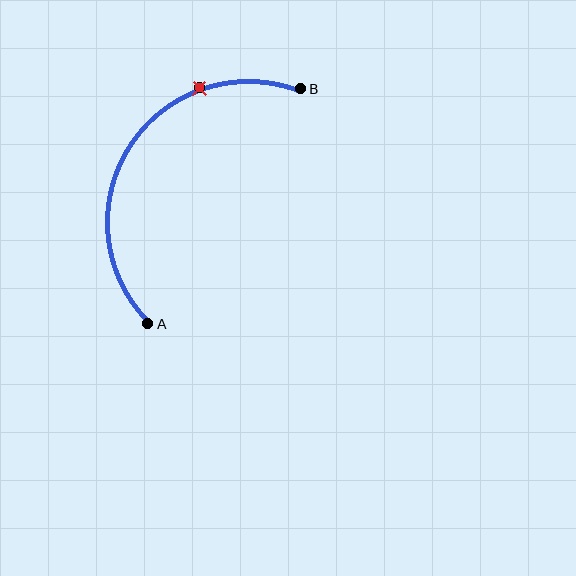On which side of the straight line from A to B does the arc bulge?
The arc bulges to the left of the straight line connecting A and B.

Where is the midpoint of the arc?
The arc midpoint is the point on the curve farthest from the straight line joining A and B. It sits to the left of that line.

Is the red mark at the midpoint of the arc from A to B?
No. The red mark lies on the arc but is closer to endpoint B. The arc midpoint would be at the point on the curve equidistant along the arc from both A and B.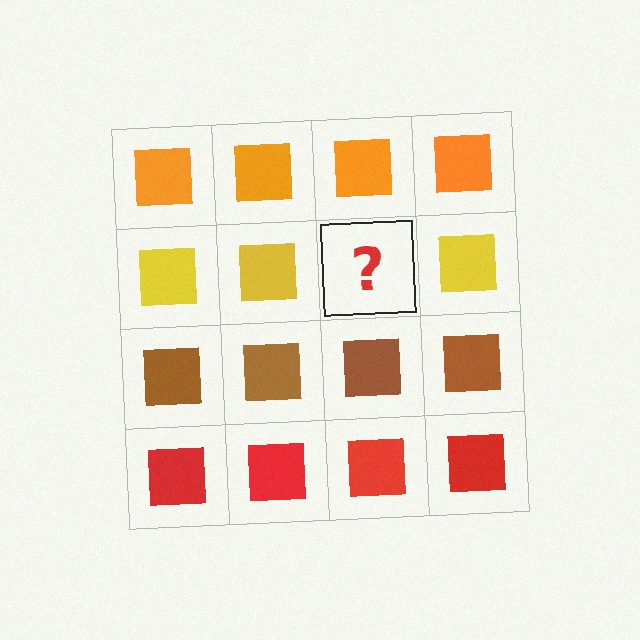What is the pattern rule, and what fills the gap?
The rule is that each row has a consistent color. The gap should be filled with a yellow square.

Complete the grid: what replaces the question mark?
The question mark should be replaced with a yellow square.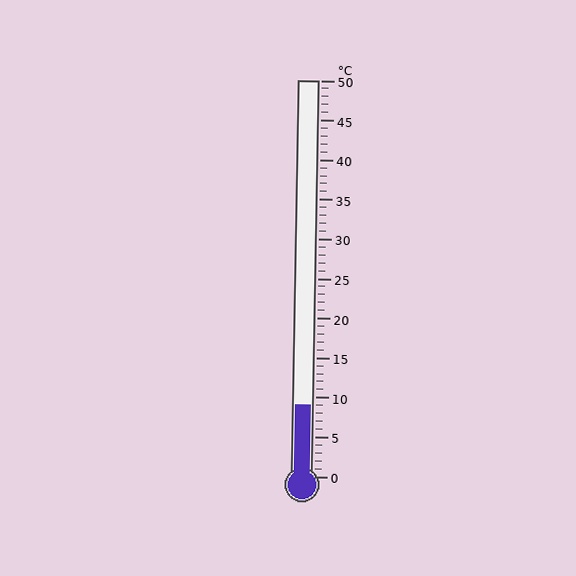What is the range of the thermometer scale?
The thermometer scale ranges from 0°C to 50°C.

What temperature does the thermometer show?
The thermometer shows approximately 9°C.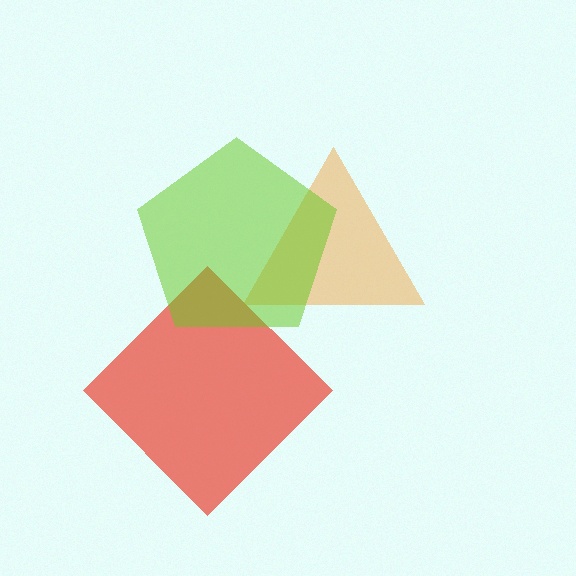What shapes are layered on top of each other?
The layered shapes are: a red diamond, an orange triangle, a lime pentagon.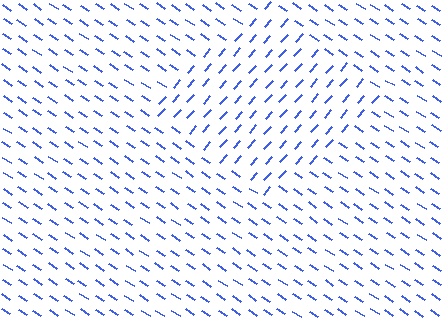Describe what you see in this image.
The image is filled with small blue line segments. A diamond region in the image has lines oriented differently from the surrounding lines, creating a visible texture boundary.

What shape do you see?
I see a diamond.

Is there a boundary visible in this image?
Yes, there is a texture boundary formed by a change in line orientation.